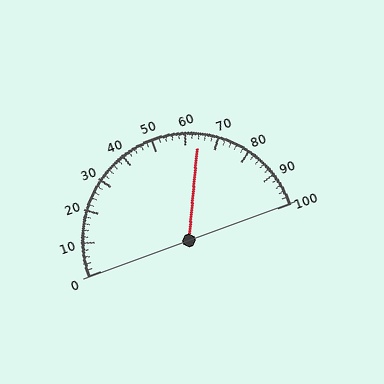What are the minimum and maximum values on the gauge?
The gauge ranges from 0 to 100.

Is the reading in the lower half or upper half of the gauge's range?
The reading is in the upper half of the range (0 to 100).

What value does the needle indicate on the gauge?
The needle indicates approximately 64.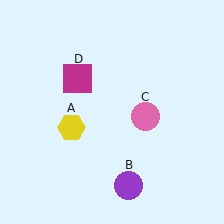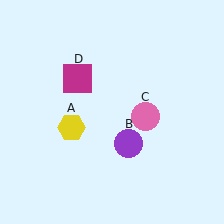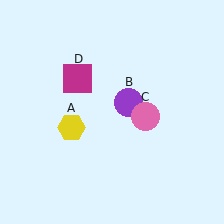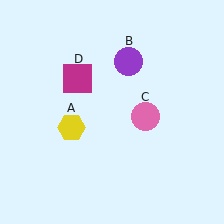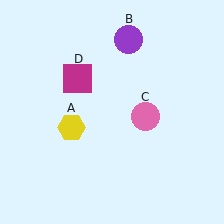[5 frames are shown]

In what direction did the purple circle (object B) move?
The purple circle (object B) moved up.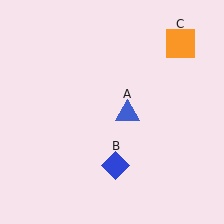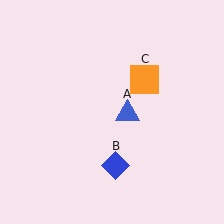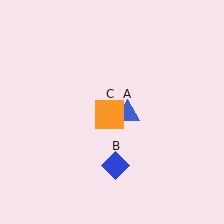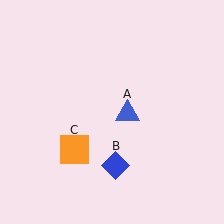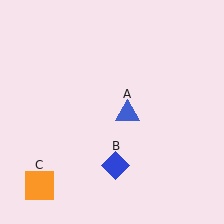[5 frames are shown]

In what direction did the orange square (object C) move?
The orange square (object C) moved down and to the left.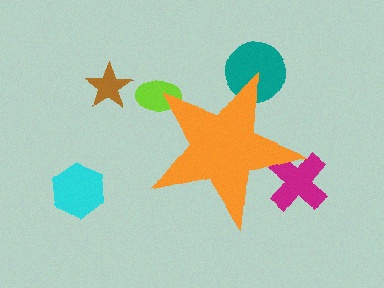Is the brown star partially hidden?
No, the brown star is fully visible.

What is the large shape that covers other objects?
An orange star.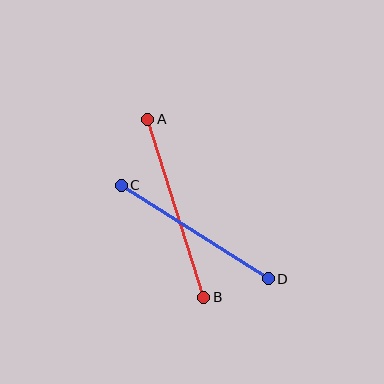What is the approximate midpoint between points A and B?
The midpoint is at approximately (176, 208) pixels.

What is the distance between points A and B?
The distance is approximately 186 pixels.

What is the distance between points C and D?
The distance is approximately 174 pixels.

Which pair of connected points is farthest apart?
Points A and B are farthest apart.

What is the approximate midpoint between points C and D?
The midpoint is at approximately (195, 232) pixels.